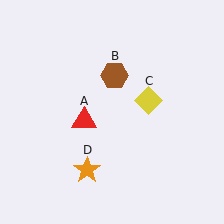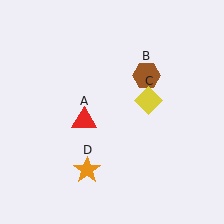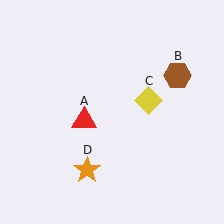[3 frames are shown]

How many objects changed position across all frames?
1 object changed position: brown hexagon (object B).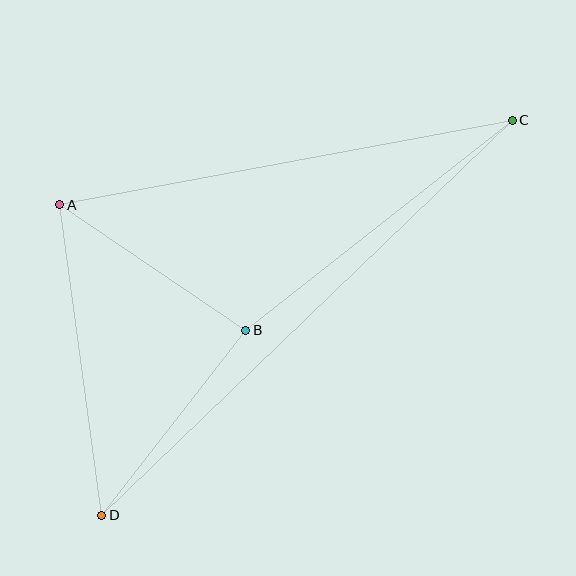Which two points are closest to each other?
Points A and B are closest to each other.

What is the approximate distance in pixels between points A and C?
The distance between A and C is approximately 460 pixels.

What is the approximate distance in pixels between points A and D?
The distance between A and D is approximately 314 pixels.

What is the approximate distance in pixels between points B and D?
The distance between B and D is approximately 234 pixels.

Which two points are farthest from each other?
Points C and D are farthest from each other.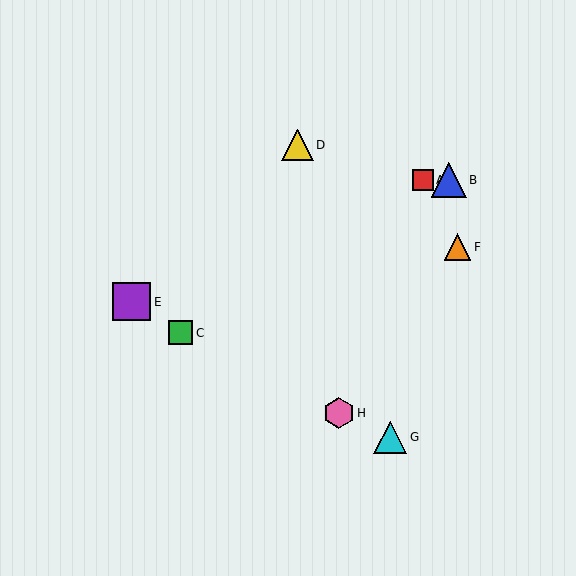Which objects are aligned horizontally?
Objects A, B are aligned horizontally.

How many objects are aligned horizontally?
2 objects (A, B) are aligned horizontally.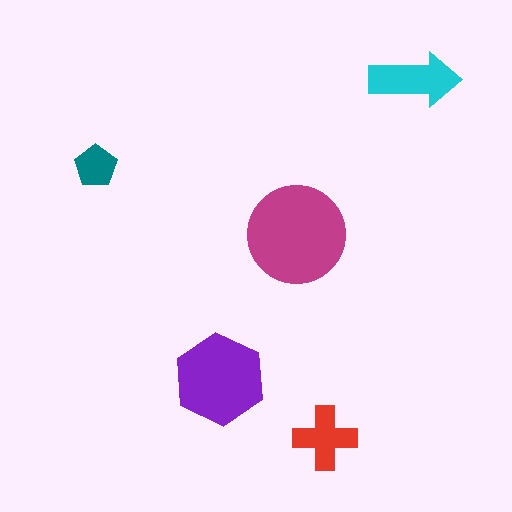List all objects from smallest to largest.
The teal pentagon, the red cross, the cyan arrow, the purple hexagon, the magenta circle.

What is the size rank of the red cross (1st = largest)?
4th.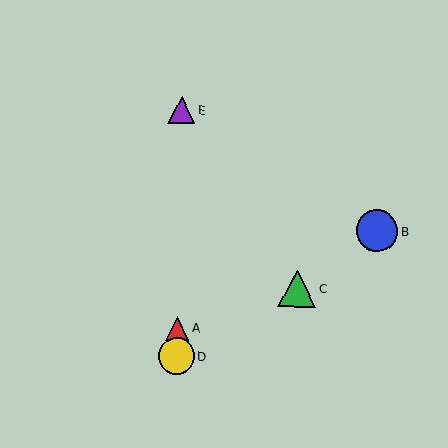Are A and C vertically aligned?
No, A is at x≈177 and C is at x≈297.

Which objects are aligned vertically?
Objects A, D, E are aligned vertically.